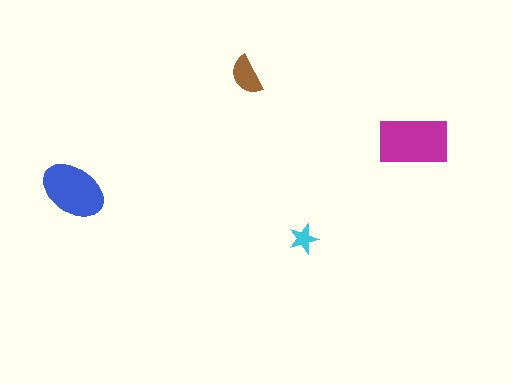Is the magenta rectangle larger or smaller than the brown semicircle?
Larger.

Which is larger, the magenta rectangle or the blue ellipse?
The magenta rectangle.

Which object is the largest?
The magenta rectangle.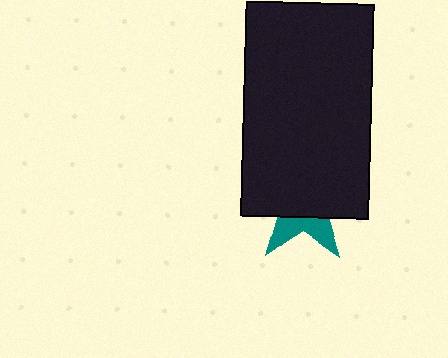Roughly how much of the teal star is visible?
A small part of it is visible (roughly 32%).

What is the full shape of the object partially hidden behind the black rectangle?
The partially hidden object is a teal star.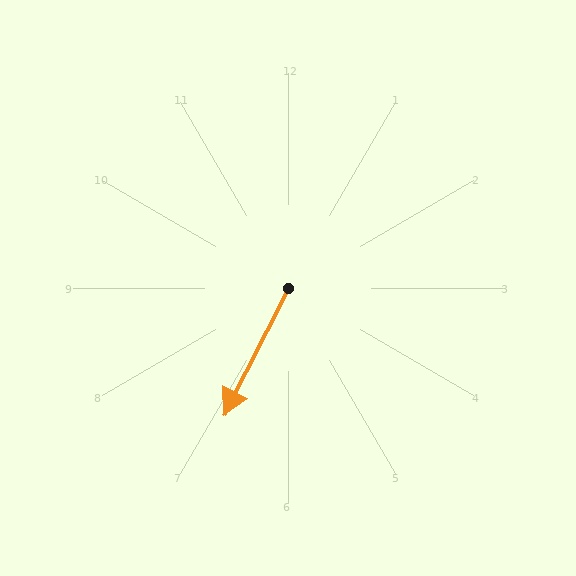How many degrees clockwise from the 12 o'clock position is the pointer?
Approximately 207 degrees.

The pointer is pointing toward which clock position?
Roughly 7 o'clock.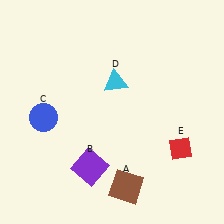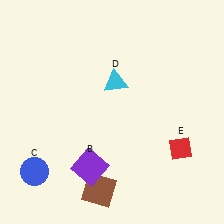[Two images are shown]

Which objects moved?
The objects that moved are: the brown square (A), the blue circle (C).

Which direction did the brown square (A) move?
The brown square (A) moved left.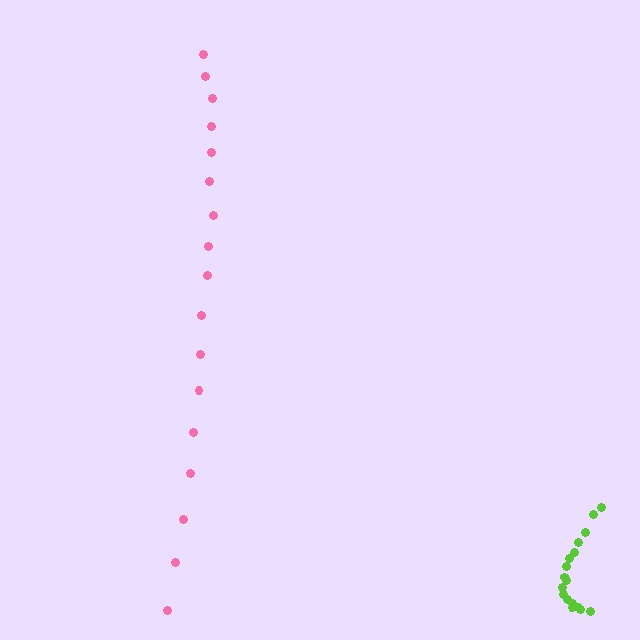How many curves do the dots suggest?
There are 2 distinct paths.